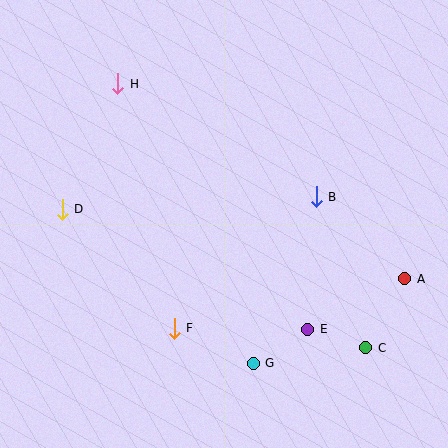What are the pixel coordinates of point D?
Point D is at (62, 209).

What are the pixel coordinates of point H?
Point H is at (118, 84).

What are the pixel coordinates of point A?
Point A is at (405, 279).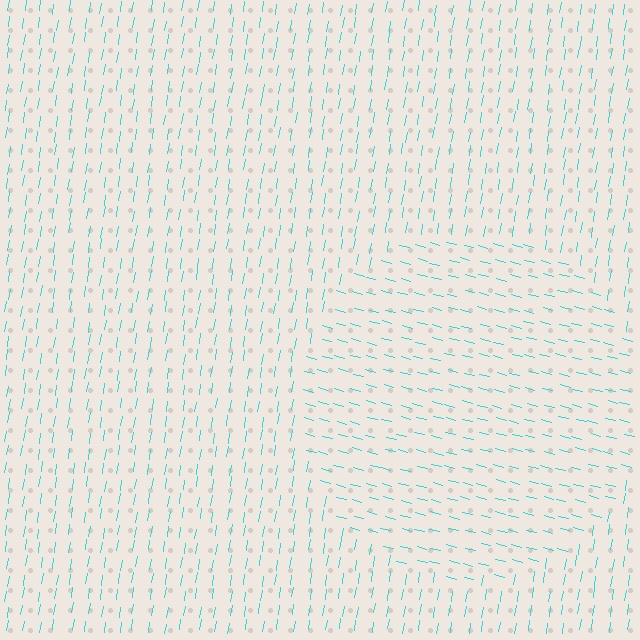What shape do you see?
I see a circle.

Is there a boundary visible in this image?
Yes, there is a texture boundary formed by a change in line orientation.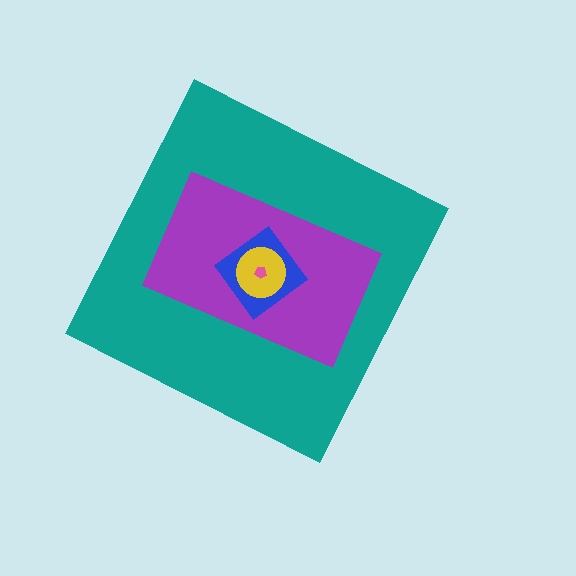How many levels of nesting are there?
5.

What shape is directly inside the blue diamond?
The yellow circle.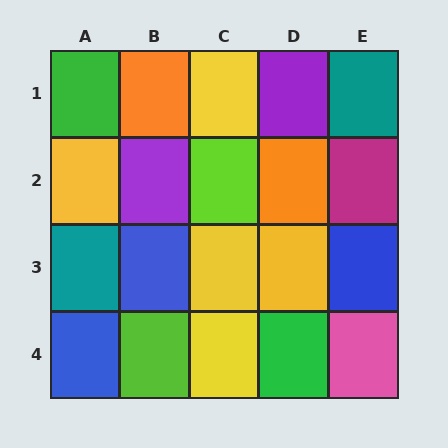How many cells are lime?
2 cells are lime.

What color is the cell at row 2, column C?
Lime.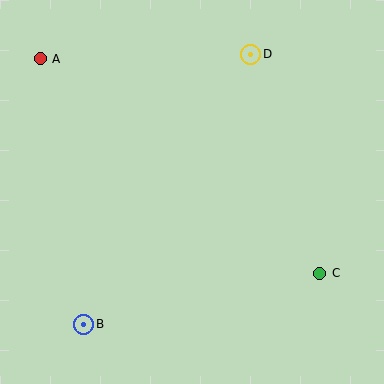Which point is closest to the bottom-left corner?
Point B is closest to the bottom-left corner.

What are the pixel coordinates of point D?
Point D is at (251, 54).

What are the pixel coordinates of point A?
Point A is at (40, 59).